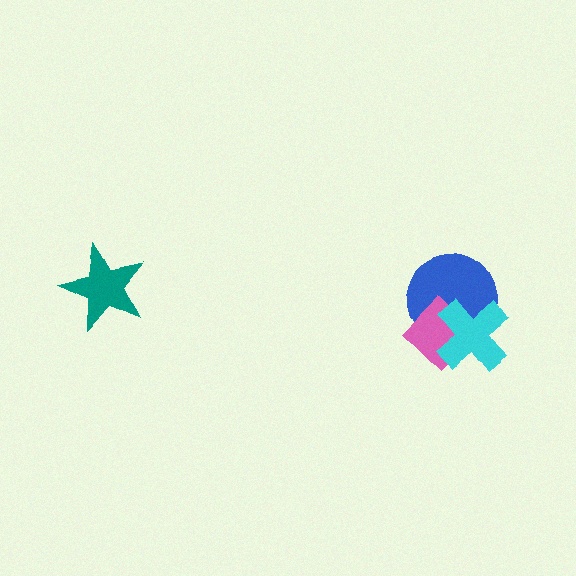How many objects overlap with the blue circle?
2 objects overlap with the blue circle.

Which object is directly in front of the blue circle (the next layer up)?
The pink diamond is directly in front of the blue circle.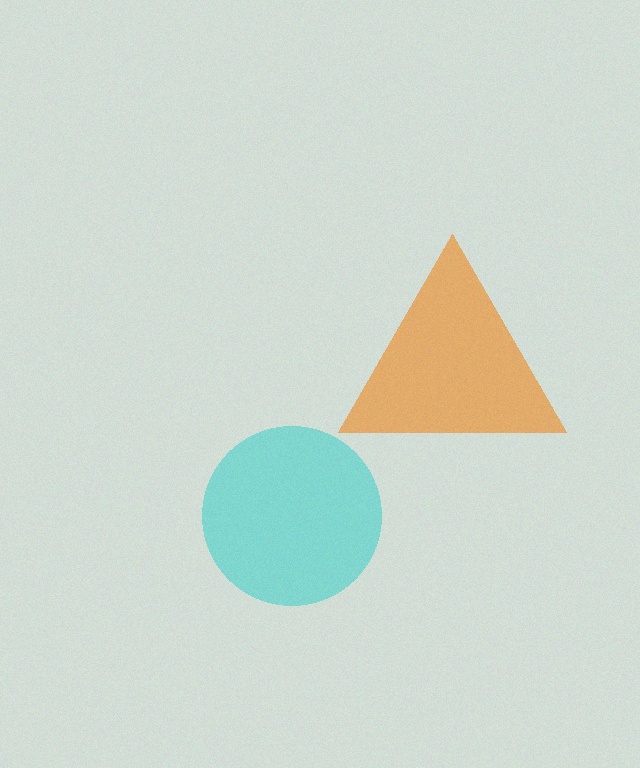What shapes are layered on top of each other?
The layered shapes are: an orange triangle, a cyan circle.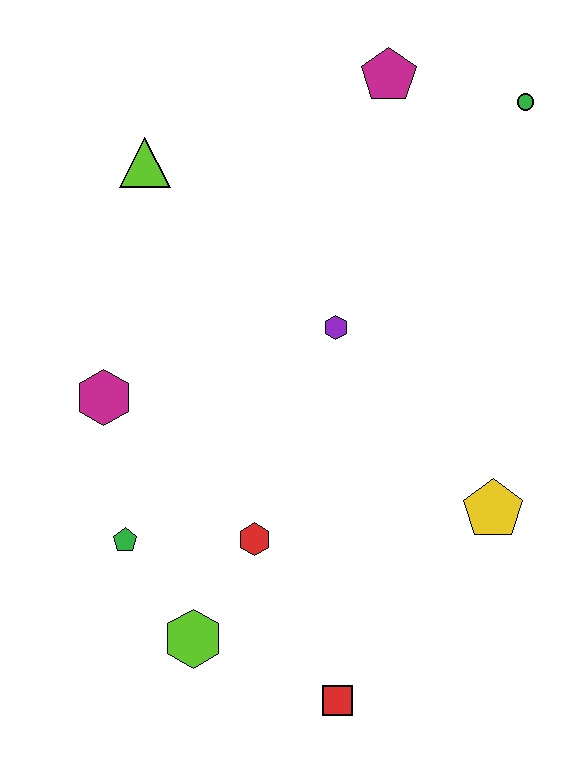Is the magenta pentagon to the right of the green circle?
No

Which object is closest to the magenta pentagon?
The green circle is closest to the magenta pentagon.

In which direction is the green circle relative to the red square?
The green circle is above the red square.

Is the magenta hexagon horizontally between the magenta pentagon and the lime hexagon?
No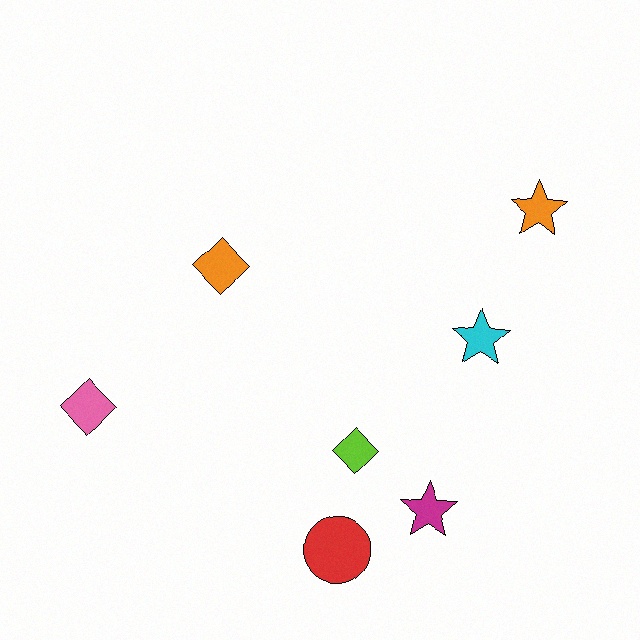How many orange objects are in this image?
There are 2 orange objects.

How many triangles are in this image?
There are no triangles.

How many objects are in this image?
There are 7 objects.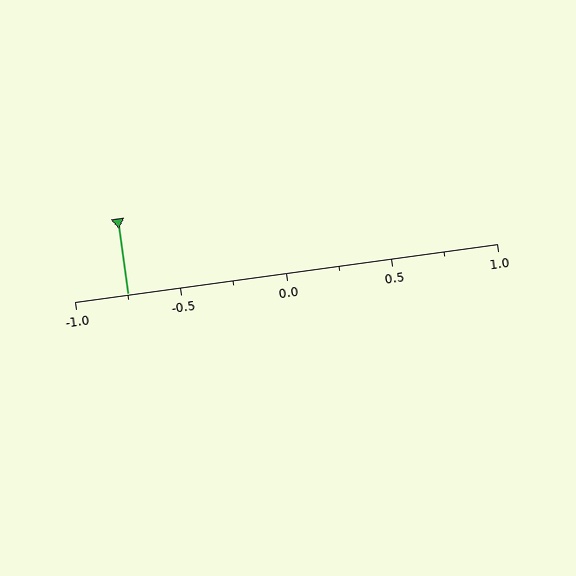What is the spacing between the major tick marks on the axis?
The major ticks are spaced 0.5 apart.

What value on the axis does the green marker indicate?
The marker indicates approximately -0.75.